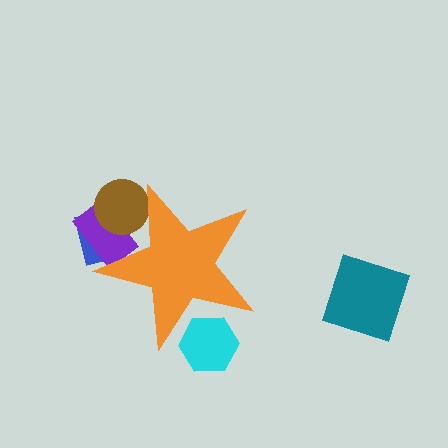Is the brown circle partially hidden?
Yes, the brown circle is partially hidden behind the orange star.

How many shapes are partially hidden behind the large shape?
4 shapes are partially hidden.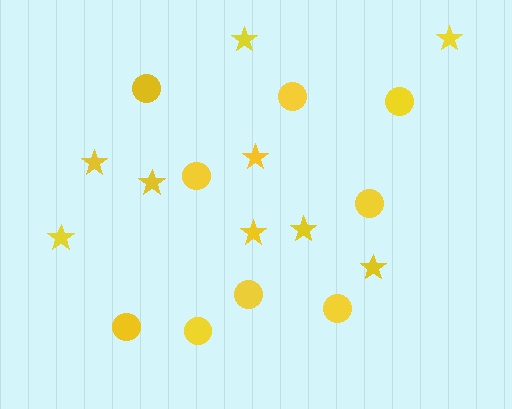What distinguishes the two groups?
There are 2 groups: one group of stars (9) and one group of circles (9).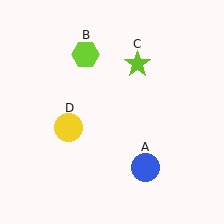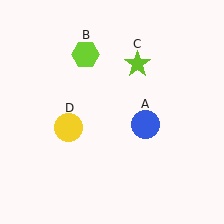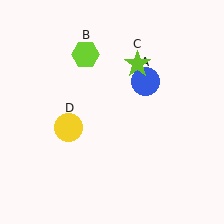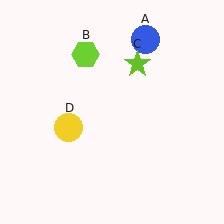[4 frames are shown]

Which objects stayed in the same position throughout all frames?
Lime hexagon (object B) and lime star (object C) and yellow circle (object D) remained stationary.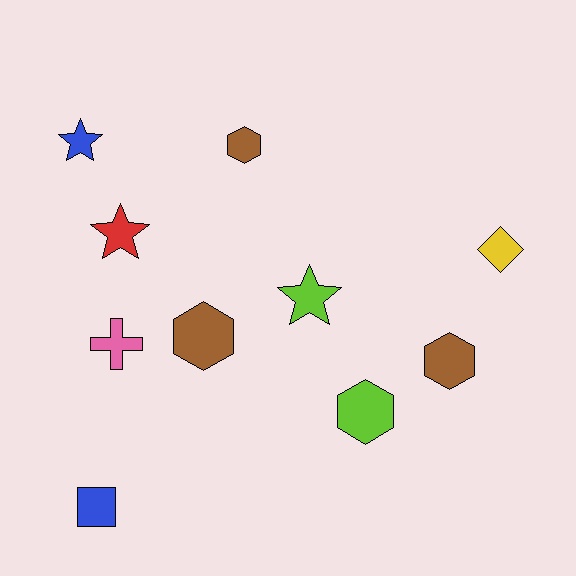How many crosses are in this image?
There is 1 cross.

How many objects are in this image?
There are 10 objects.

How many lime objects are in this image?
There are 2 lime objects.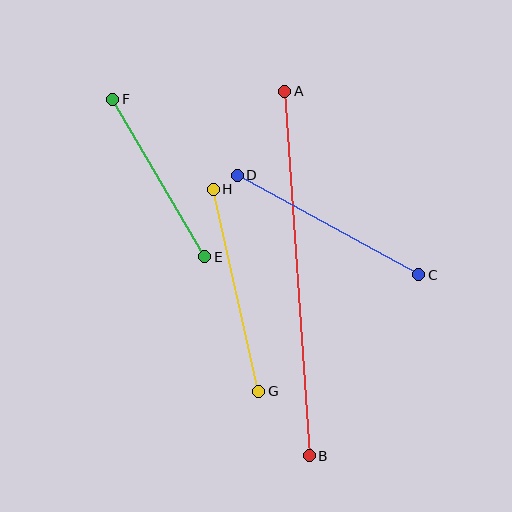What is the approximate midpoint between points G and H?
The midpoint is at approximately (236, 290) pixels.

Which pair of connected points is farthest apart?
Points A and B are farthest apart.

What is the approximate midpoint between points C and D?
The midpoint is at approximately (328, 225) pixels.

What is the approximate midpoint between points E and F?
The midpoint is at approximately (159, 178) pixels.